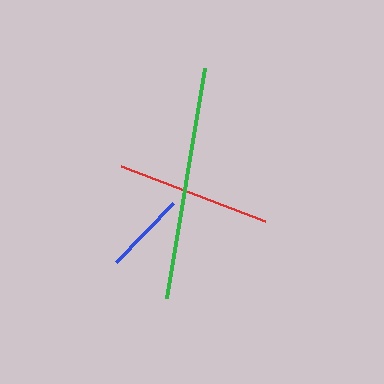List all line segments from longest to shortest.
From longest to shortest: green, red, blue.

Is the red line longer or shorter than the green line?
The green line is longer than the red line.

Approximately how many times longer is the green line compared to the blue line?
The green line is approximately 2.9 times the length of the blue line.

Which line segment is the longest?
The green line is the longest at approximately 234 pixels.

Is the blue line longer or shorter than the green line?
The green line is longer than the blue line.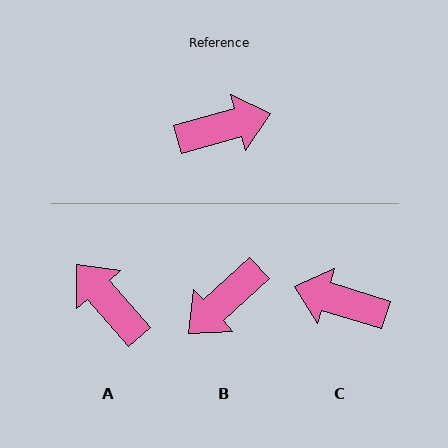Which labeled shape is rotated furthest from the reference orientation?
B, about 153 degrees away.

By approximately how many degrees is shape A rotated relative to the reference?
Approximately 116 degrees counter-clockwise.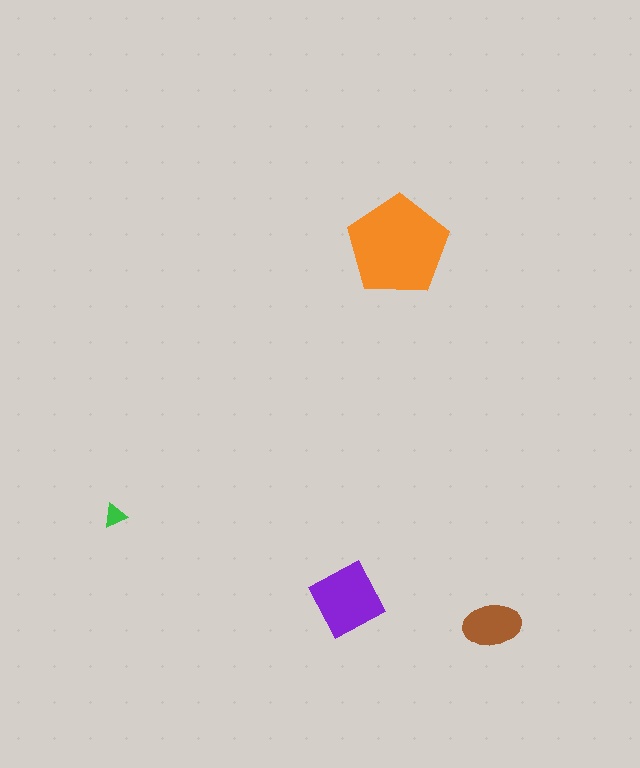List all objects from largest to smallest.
The orange pentagon, the purple diamond, the brown ellipse, the green triangle.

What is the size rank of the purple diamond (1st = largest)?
2nd.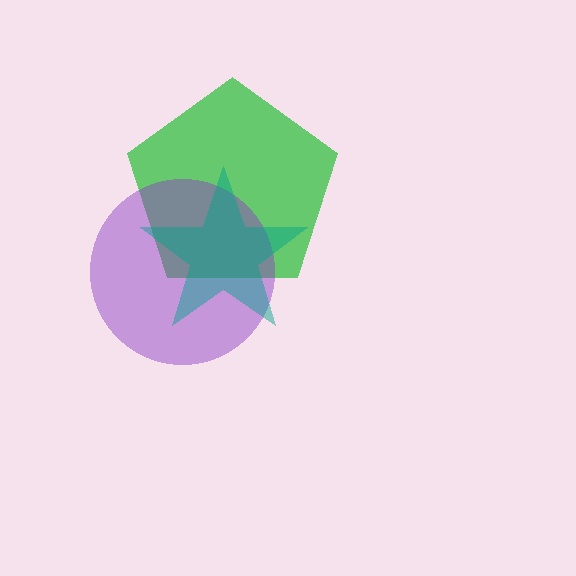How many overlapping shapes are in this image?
There are 3 overlapping shapes in the image.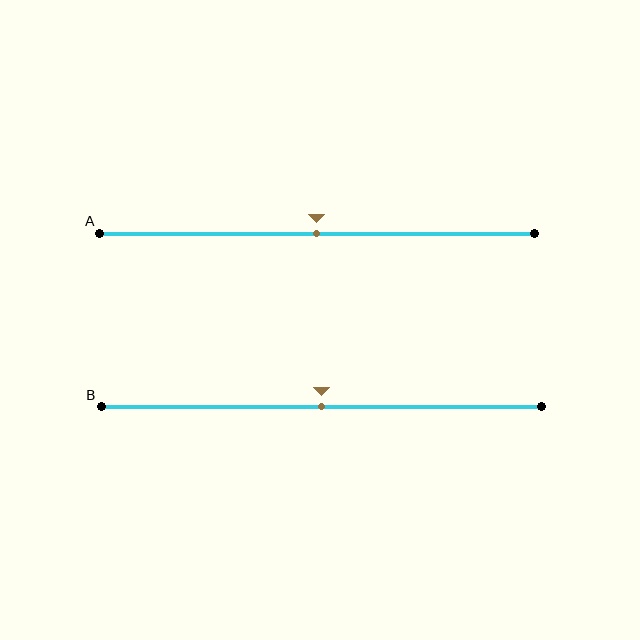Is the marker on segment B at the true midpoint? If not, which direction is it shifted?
Yes, the marker on segment B is at the true midpoint.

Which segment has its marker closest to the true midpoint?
Segment A has its marker closest to the true midpoint.